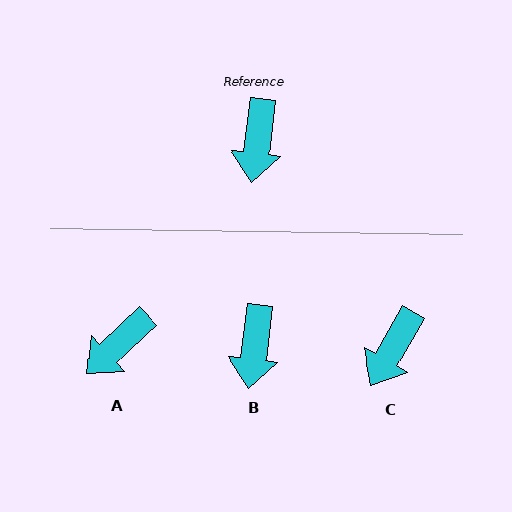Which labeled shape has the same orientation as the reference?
B.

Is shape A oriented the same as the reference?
No, it is off by about 39 degrees.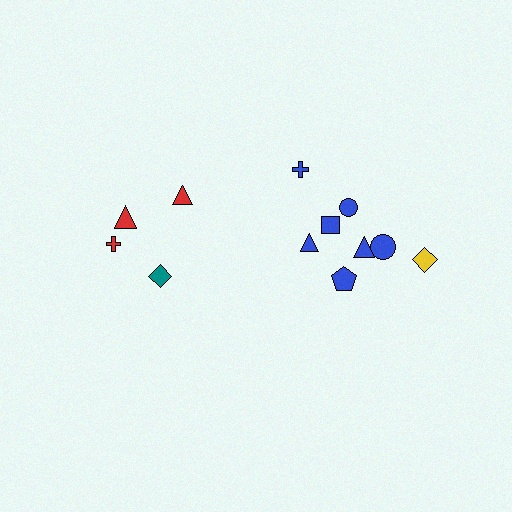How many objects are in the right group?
There are 8 objects.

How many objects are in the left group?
There are 4 objects.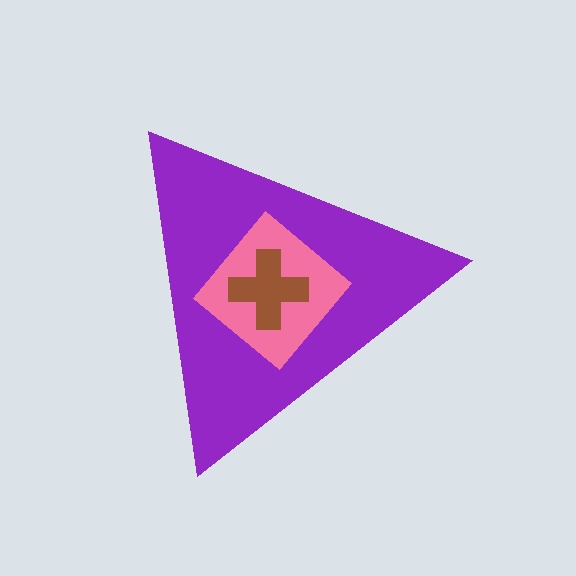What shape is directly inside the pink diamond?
The brown cross.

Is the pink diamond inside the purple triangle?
Yes.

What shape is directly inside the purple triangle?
The pink diamond.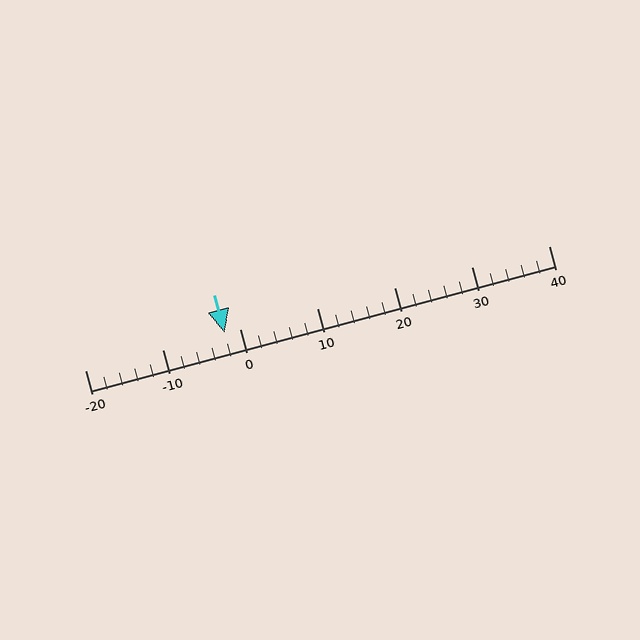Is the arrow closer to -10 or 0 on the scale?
The arrow is closer to 0.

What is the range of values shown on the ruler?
The ruler shows values from -20 to 40.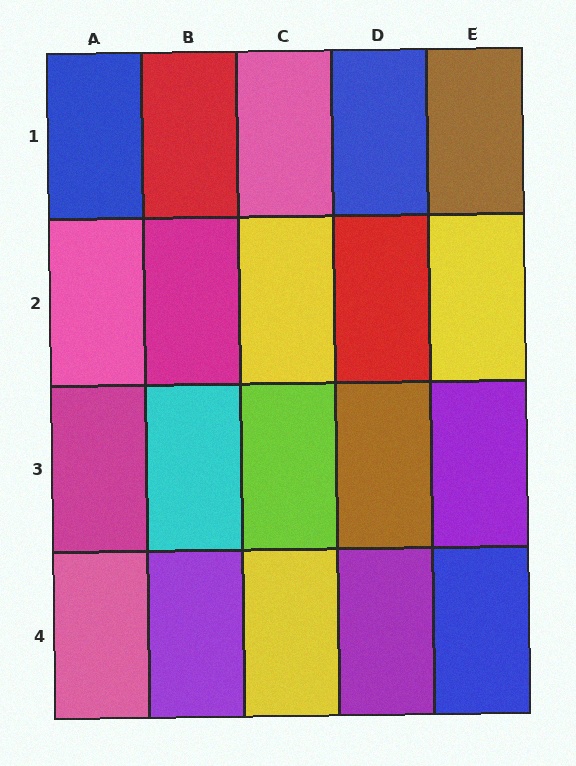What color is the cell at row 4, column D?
Purple.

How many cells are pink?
3 cells are pink.